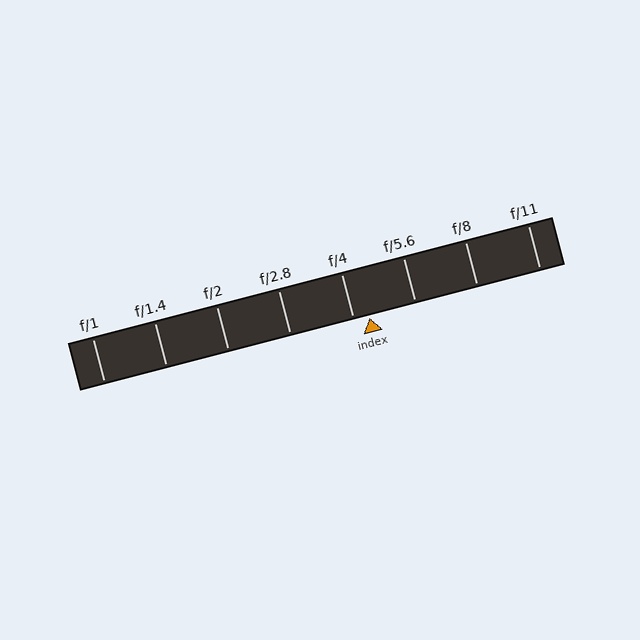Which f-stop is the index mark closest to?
The index mark is closest to f/4.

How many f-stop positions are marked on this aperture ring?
There are 8 f-stop positions marked.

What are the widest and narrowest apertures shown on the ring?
The widest aperture shown is f/1 and the narrowest is f/11.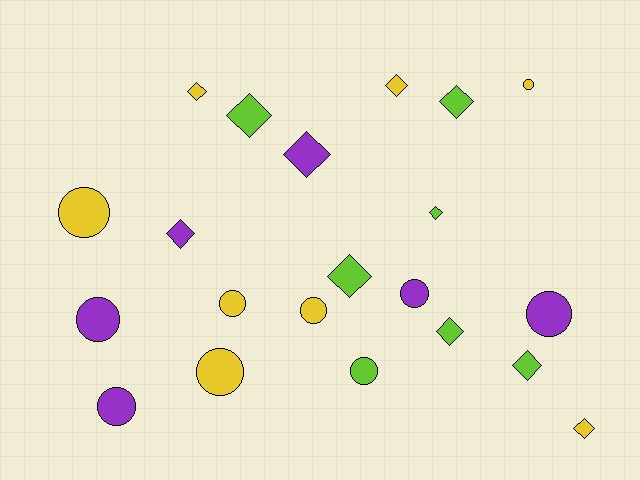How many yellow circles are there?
There are 5 yellow circles.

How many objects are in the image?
There are 21 objects.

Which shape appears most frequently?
Diamond, with 11 objects.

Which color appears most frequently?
Yellow, with 8 objects.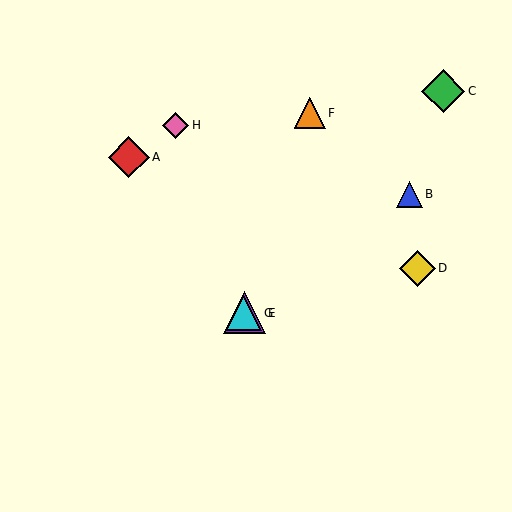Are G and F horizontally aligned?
No, G is at y≈313 and F is at y≈113.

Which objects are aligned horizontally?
Objects E, G are aligned horizontally.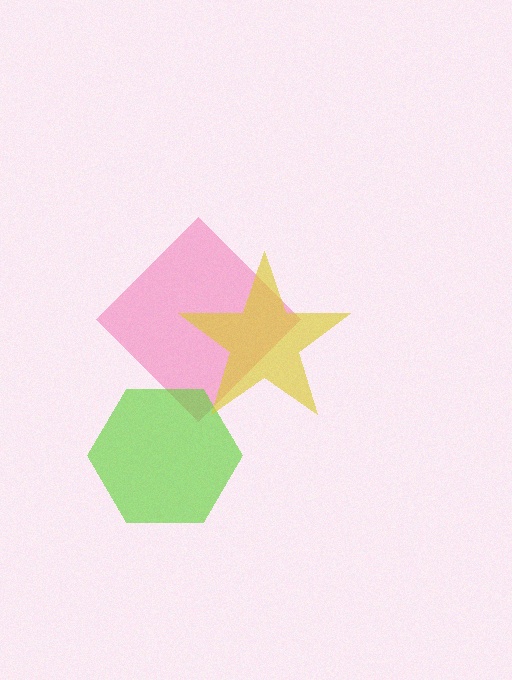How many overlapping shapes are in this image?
There are 3 overlapping shapes in the image.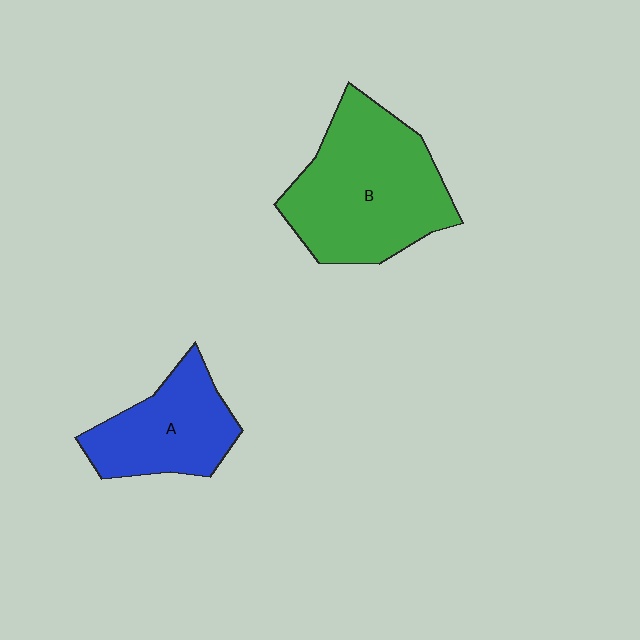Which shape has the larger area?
Shape B (green).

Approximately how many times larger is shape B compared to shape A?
Approximately 1.6 times.